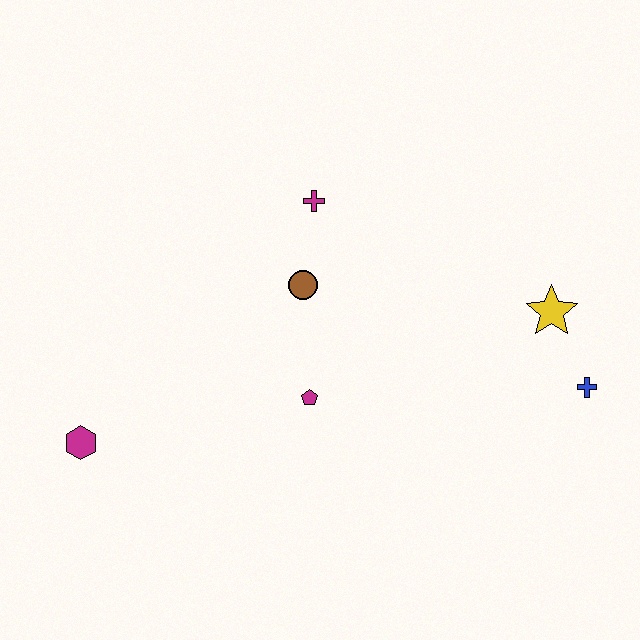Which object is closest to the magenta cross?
The brown circle is closest to the magenta cross.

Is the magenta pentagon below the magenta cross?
Yes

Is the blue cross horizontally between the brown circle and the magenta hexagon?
No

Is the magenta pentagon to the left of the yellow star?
Yes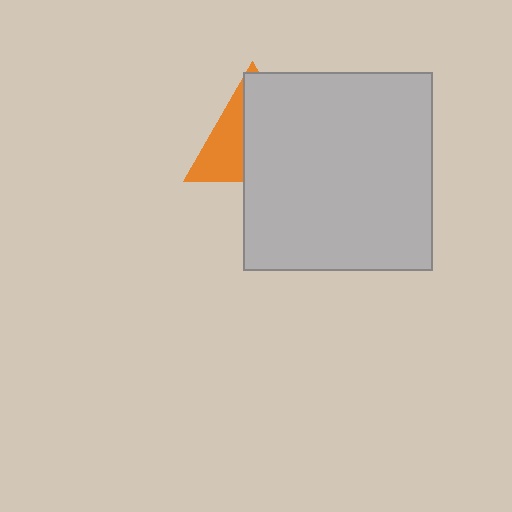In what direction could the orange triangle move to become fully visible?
The orange triangle could move left. That would shift it out from behind the light gray rectangle entirely.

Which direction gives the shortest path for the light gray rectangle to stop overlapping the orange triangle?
Moving right gives the shortest separation.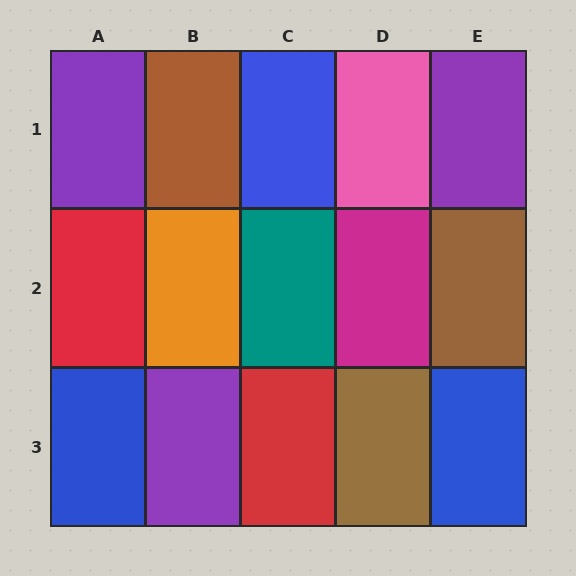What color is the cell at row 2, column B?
Orange.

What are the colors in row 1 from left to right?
Purple, brown, blue, pink, purple.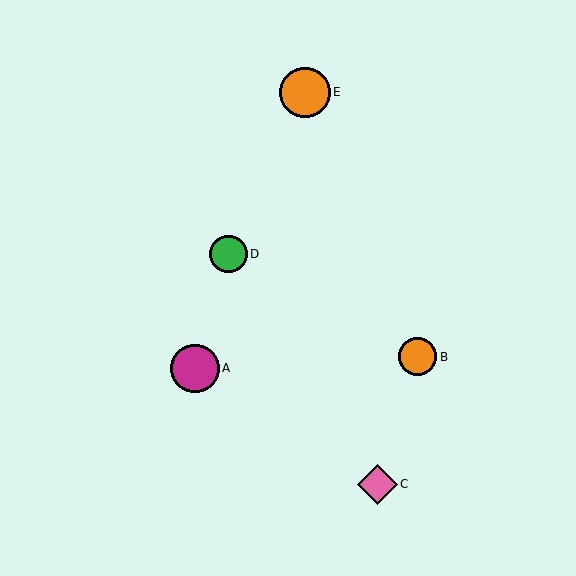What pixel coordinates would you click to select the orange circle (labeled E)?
Click at (305, 92) to select the orange circle E.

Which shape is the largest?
The orange circle (labeled E) is the largest.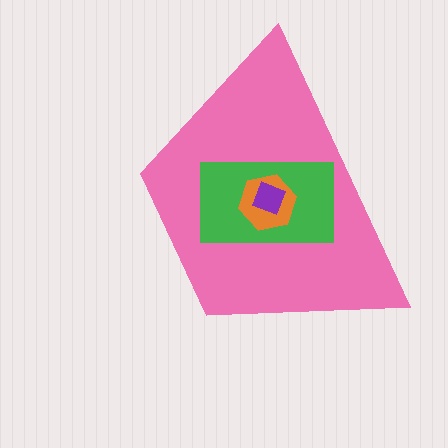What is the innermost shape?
The purple diamond.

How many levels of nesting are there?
4.